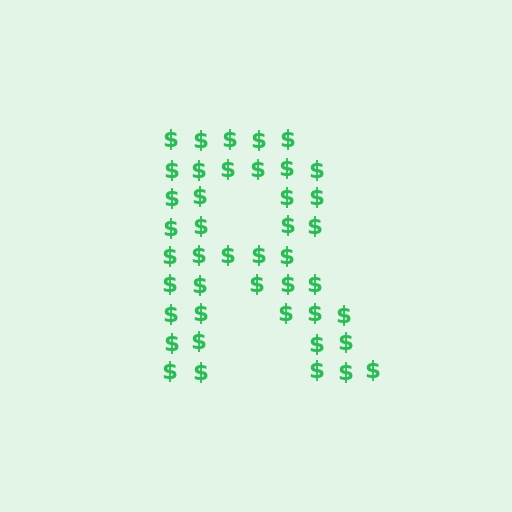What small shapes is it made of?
It is made of small dollar signs.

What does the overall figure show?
The overall figure shows the letter R.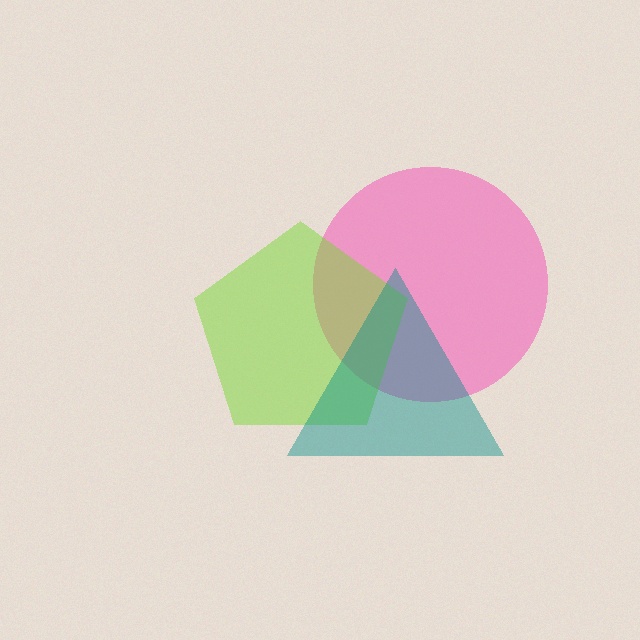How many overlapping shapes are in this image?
There are 3 overlapping shapes in the image.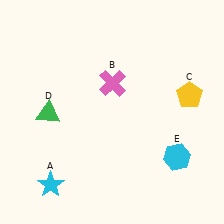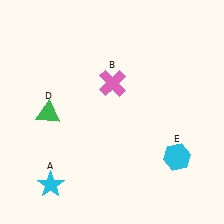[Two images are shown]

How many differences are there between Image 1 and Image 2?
There is 1 difference between the two images.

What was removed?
The yellow pentagon (C) was removed in Image 2.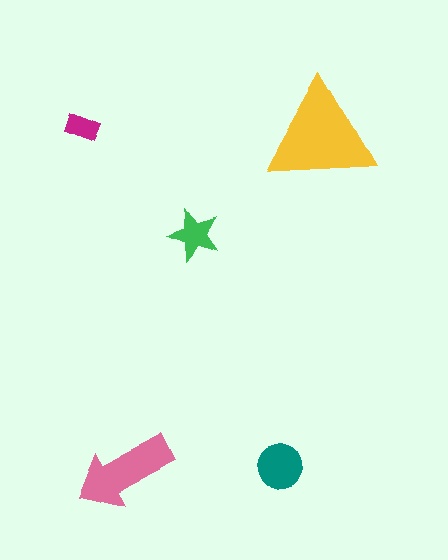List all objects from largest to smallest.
The yellow triangle, the pink arrow, the teal circle, the green star, the magenta rectangle.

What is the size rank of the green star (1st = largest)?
4th.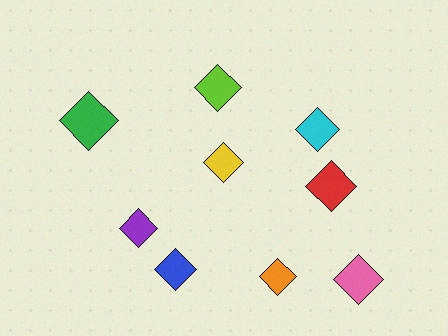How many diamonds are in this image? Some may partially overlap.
There are 9 diamonds.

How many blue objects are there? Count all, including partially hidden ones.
There is 1 blue object.